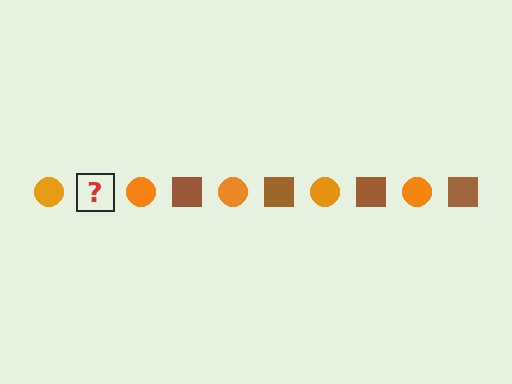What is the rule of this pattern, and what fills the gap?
The rule is that the pattern alternates between orange circle and brown square. The gap should be filled with a brown square.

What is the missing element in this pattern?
The missing element is a brown square.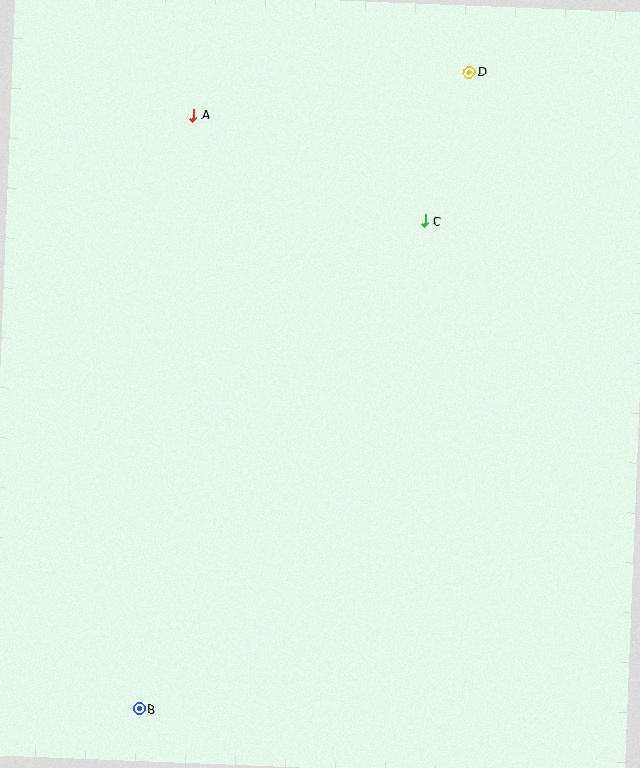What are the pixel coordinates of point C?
Point C is at (425, 221).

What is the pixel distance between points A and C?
The distance between A and C is 254 pixels.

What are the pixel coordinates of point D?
Point D is at (470, 72).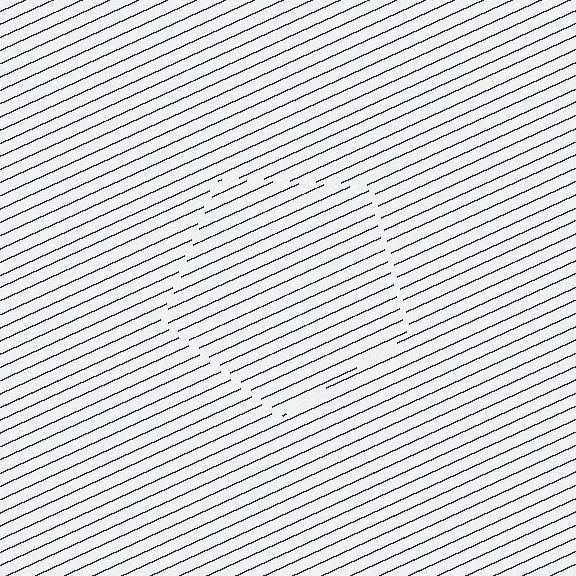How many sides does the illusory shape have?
5 sides — the line-ends trace a pentagon.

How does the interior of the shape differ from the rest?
The interior of the shape contains the same grating, shifted by half a period — the contour is defined by the phase discontinuity where line-ends from the inner and outer gratings abut.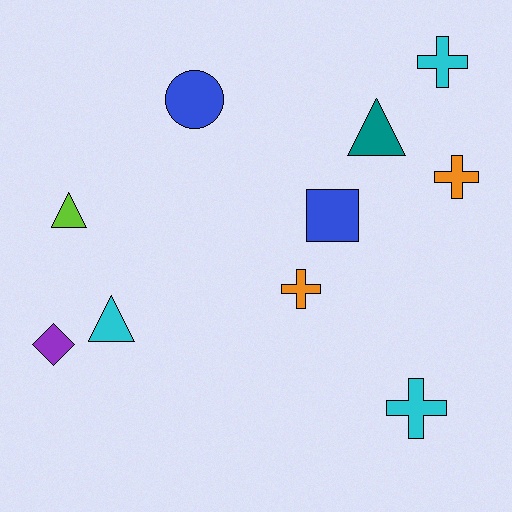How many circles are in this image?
There is 1 circle.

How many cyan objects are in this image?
There are 3 cyan objects.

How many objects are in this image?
There are 10 objects.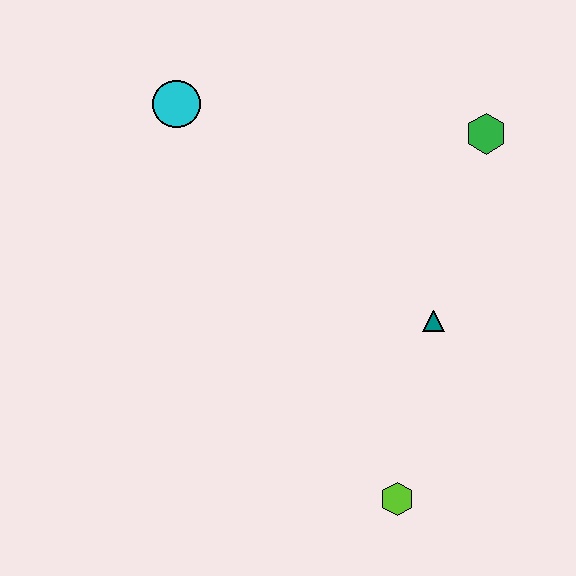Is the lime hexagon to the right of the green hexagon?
No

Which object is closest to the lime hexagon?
The teal triangle is closest to the lime hexagon.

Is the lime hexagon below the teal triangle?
Yes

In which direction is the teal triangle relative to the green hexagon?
The teal triangle is below the green hexagon.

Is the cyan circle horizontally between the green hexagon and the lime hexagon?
No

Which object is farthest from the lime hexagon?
The cyan circle is farthest from the lime hexagon.